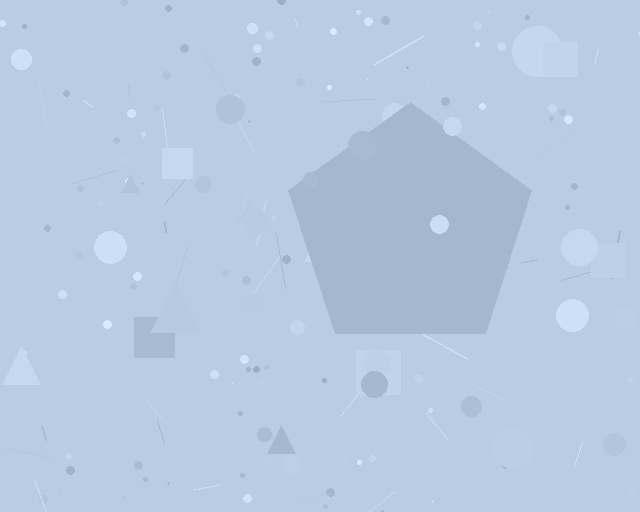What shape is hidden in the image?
A pentagon is hidden in the image.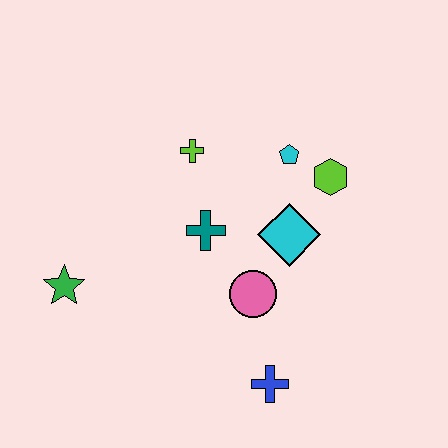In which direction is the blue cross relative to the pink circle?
The blue cross is below the pink circle.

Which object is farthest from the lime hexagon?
The green star is farthest from the lime hexagon.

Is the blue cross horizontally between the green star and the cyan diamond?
Yes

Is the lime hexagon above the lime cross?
No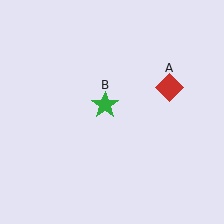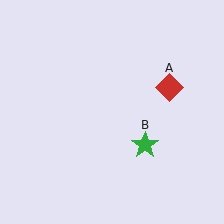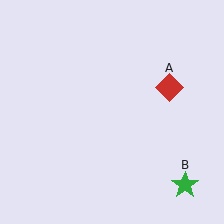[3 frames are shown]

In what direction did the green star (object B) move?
The green star (object B) moved down and to the right.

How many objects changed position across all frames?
1 object changed position: green star (object B).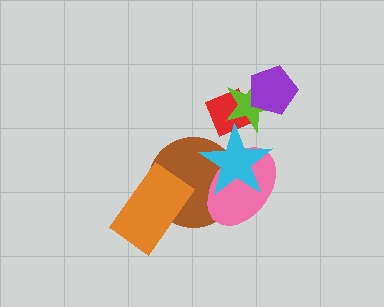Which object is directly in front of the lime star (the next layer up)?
The purple pentagon is directly in front of the lime star.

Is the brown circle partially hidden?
Yes, it is partially covered by another shape.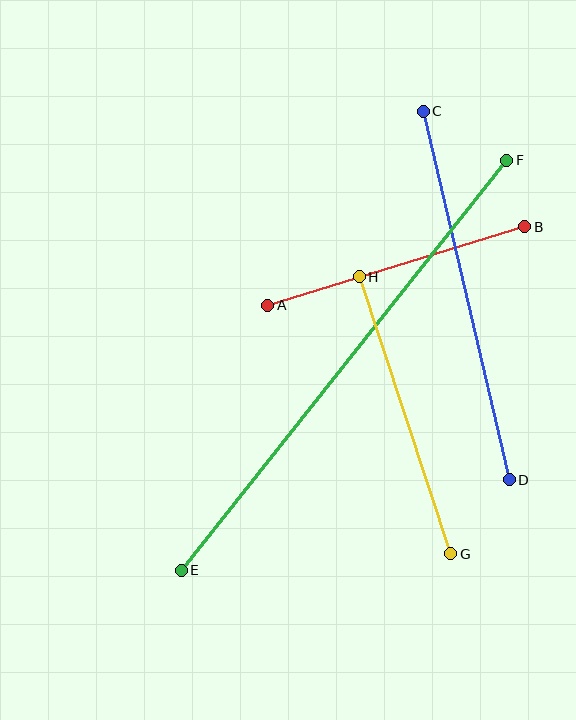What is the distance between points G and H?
The distance is approximately 292 pixels.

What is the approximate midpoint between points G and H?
The midpoint is at approximately (405, 415) pixels.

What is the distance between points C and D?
The distance is approximately 378 pixels.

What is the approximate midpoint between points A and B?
The midpoint is at approximately (396, 266) pixels.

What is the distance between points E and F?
The distance is approximately 524 pixels.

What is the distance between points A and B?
The distance is approximately 269 pixels.